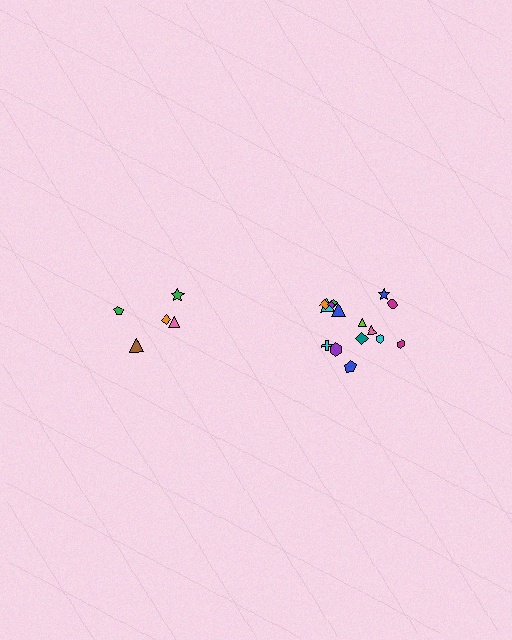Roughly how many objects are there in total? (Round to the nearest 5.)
Roughly 20 objects in total.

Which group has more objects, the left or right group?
The right group.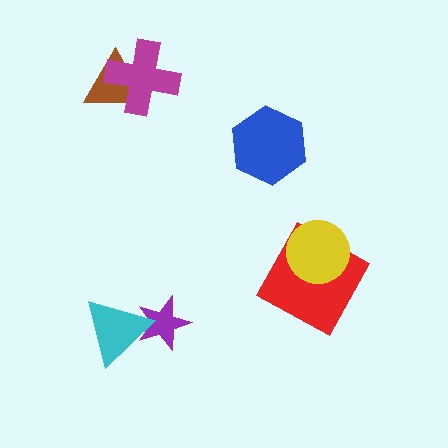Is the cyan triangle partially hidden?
No, no other shape covers it.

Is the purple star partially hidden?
Yes, it is partially covered by another shape.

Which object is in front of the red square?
The yellow circle is in front of the red square.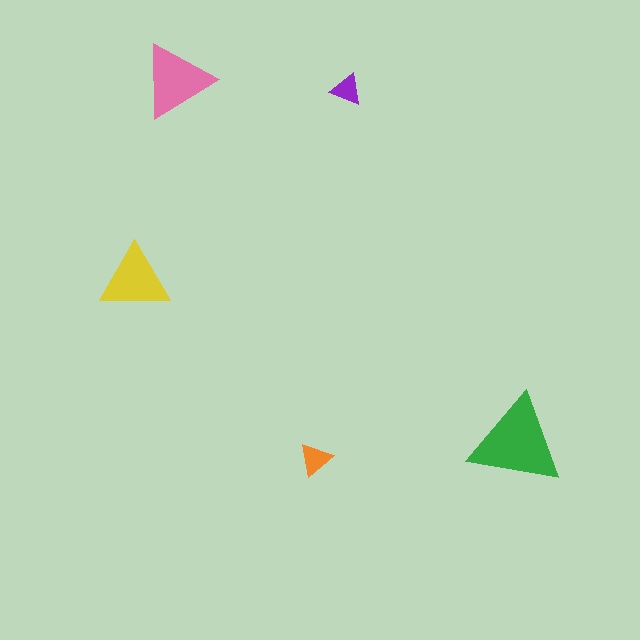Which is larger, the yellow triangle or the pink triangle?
The pink one.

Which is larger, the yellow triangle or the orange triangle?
The yellow one.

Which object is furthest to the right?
The green triangle is rightmost.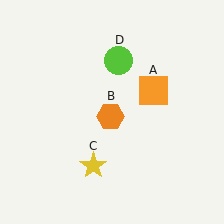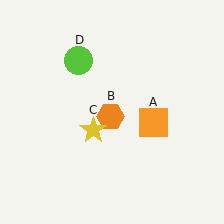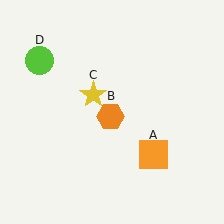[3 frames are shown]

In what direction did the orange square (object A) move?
The orange square (object A) moved down.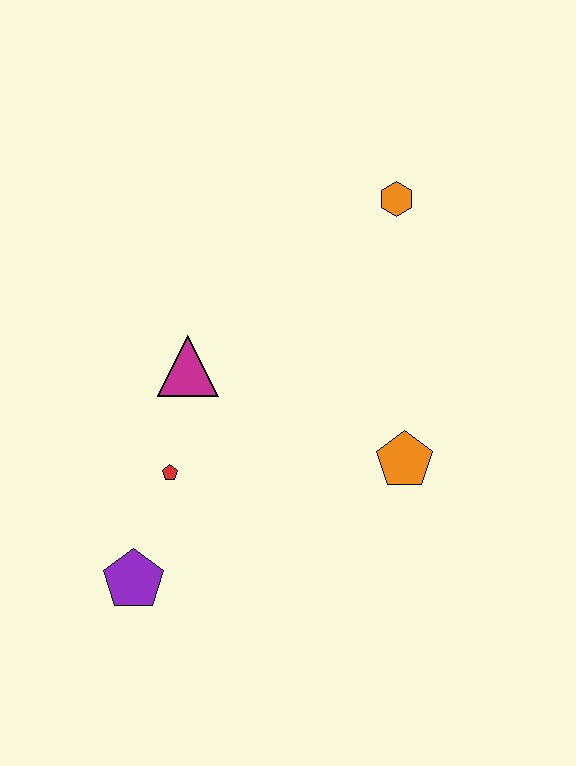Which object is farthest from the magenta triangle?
The orange hexagon is farthest from the magenta triangle.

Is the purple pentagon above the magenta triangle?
No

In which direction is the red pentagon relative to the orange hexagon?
The red pentagon is below the orange hexagon.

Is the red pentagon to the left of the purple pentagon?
No